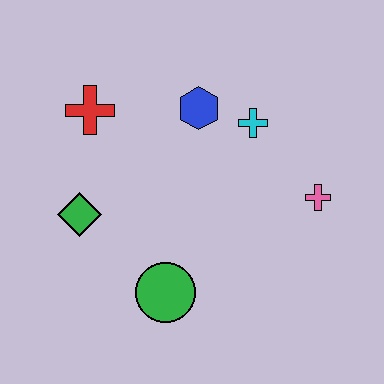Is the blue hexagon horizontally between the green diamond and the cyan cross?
Yes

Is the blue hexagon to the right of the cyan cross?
No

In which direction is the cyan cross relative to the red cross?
The cyan cross is to the right of the red cross.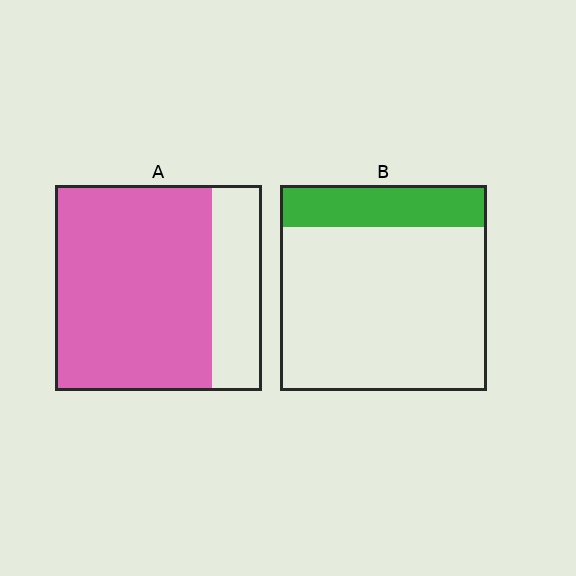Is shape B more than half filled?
No.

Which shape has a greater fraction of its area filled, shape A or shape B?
Shape A.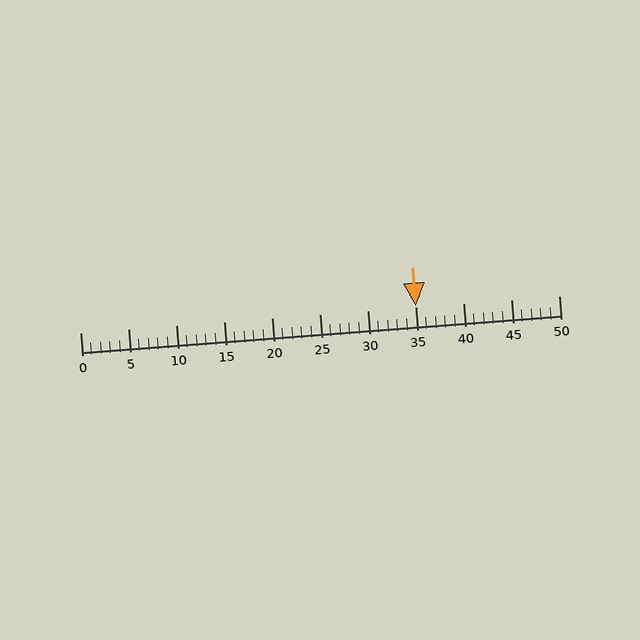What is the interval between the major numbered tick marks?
The major tick marks are spaced 5 units apart.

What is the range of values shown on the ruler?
The ruler shows values from 0 to 50.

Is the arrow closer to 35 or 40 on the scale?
The arrow is closer to 35.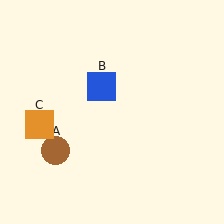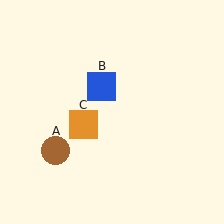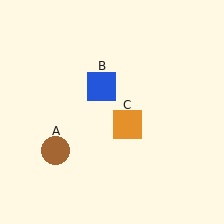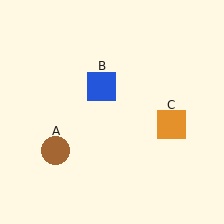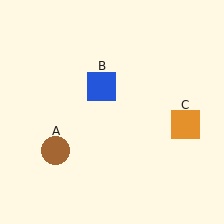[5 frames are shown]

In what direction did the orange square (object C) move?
The orange square (object C) moved right.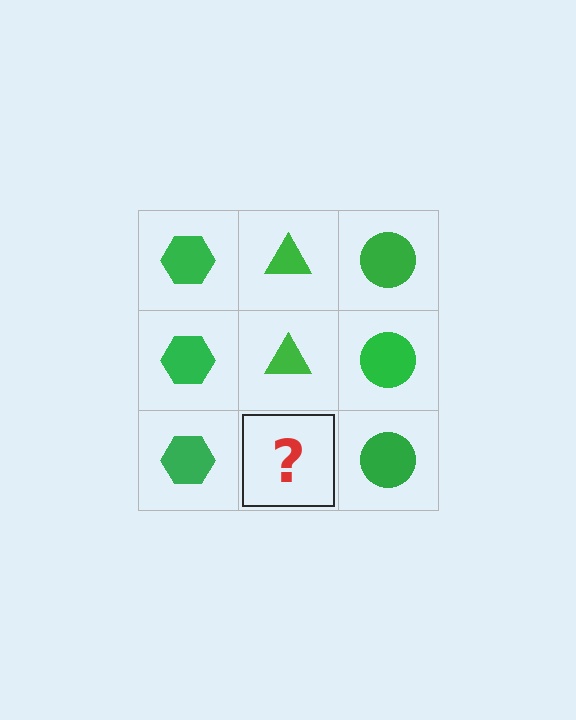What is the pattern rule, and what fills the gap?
The rule is that each column has a consistent shape. The gap should be filled with a green triangle.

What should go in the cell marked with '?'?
The missing cell should contain a green triangle.